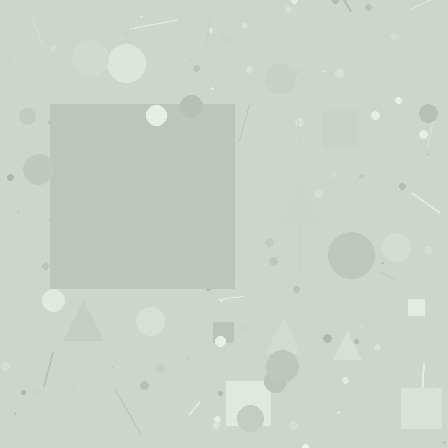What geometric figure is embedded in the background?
A square is embedded in the background.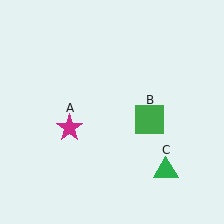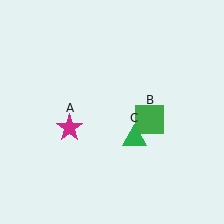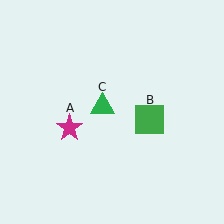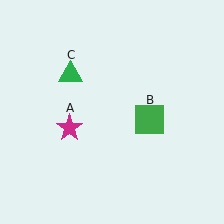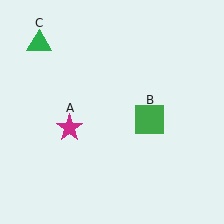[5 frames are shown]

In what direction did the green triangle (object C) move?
The green triangle (object C) moved up and to the left.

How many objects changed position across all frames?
1 object changed position: green triangle (object C).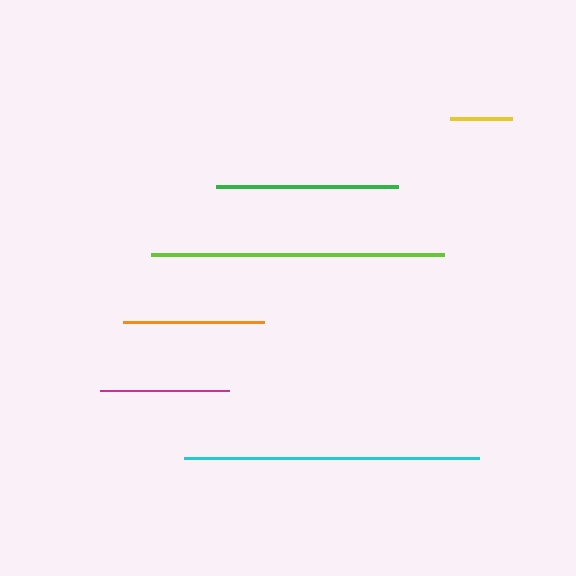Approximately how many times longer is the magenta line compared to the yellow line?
The magenta line is approximately 2.1 times the length of the yellow line.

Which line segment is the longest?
The cyan line is the longest at approximately 295 pixels.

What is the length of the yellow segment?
The yellow segment is approximately 62 pixels long.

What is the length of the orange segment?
The orange segment is approximately 140 pixels long.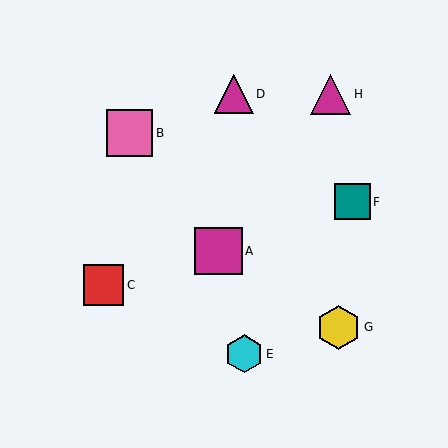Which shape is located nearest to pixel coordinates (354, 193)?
The teal square (labeled F) at (352, 202) is nearest to that location.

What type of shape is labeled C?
Shape C is a red square.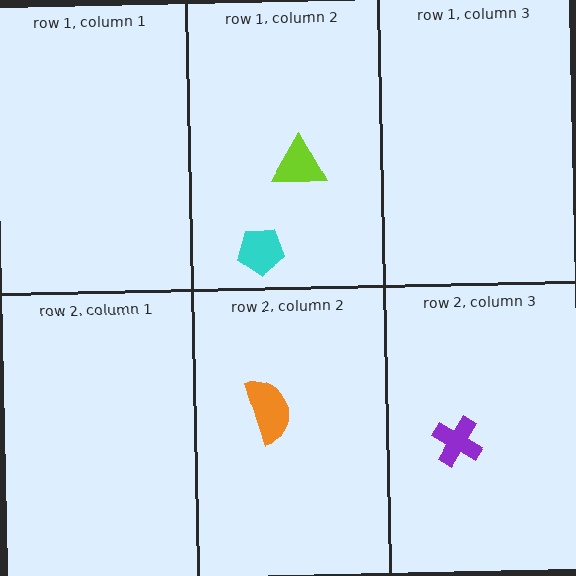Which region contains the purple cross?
The row 2, column 3 region.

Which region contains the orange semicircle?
The row 2, column 2 region.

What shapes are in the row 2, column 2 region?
The orange semicircle.